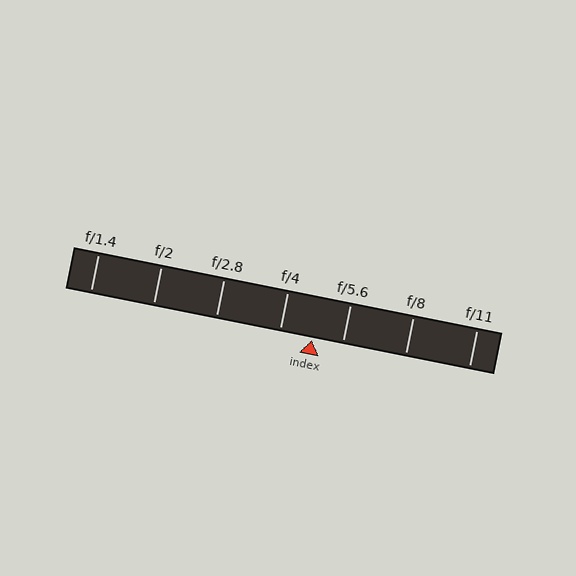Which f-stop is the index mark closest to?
The index mark is closest to f/5.6.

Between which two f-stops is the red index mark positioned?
The index mark is between f/4 and f/5.6.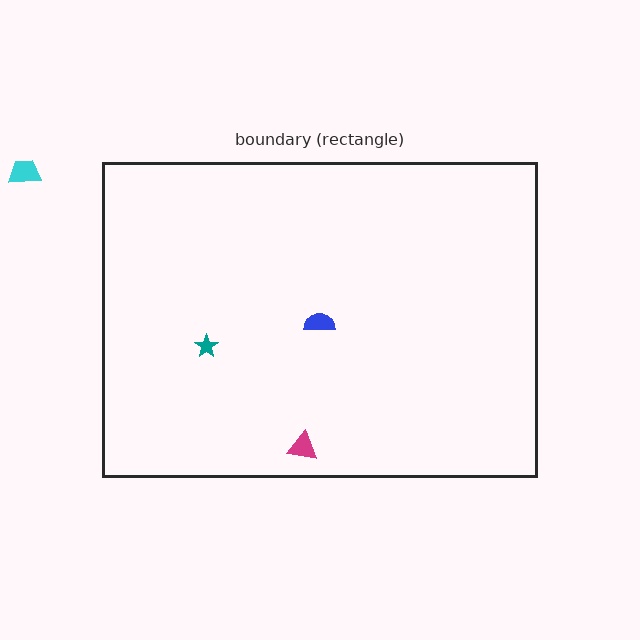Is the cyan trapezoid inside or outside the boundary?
Outside.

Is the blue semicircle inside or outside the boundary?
Inside.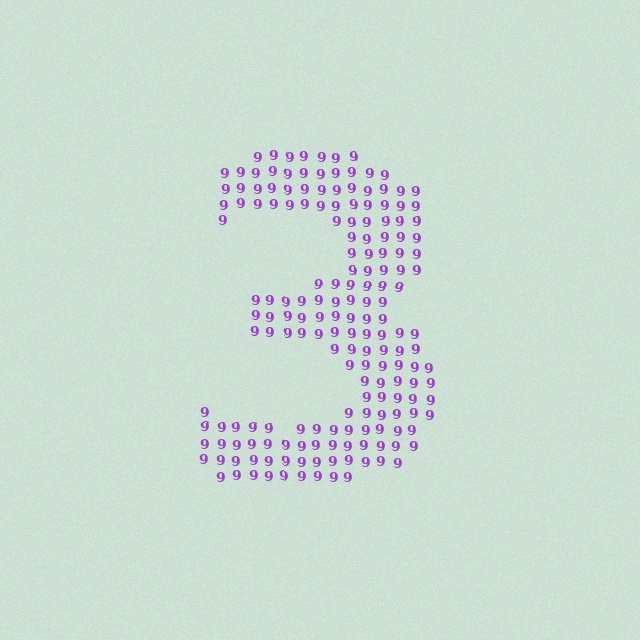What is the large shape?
The large shape is the digit 3.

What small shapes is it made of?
It is made of small digit 9's.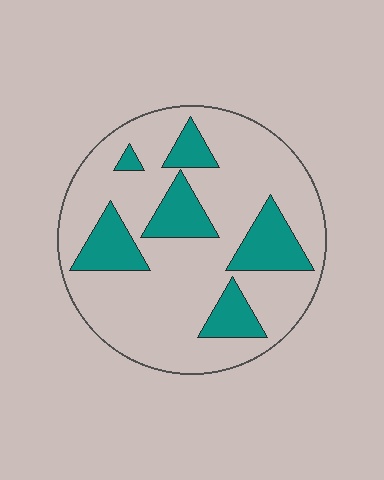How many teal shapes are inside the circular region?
6.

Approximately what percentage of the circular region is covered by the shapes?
Approximately 25%.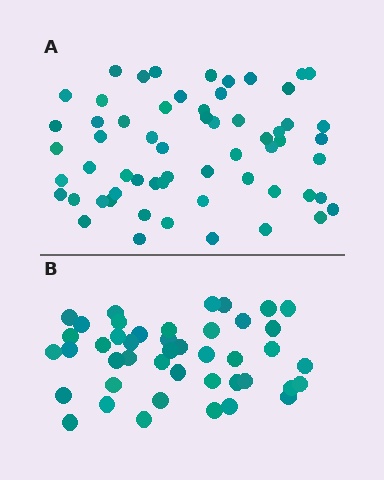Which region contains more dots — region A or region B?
Region A (the top region) has more dots.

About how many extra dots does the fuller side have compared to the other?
Region A has approximately 15 more dots than region B.